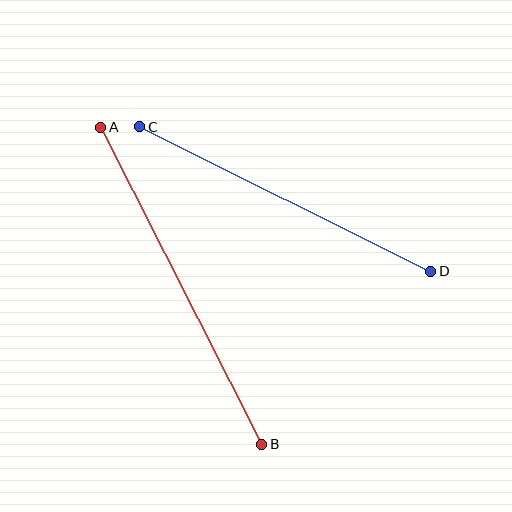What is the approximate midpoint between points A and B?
The midpoint is at approximately (181, 286) pixels.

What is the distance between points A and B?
The distance is approximately 356 pixels.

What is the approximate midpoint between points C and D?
The midpoint is at approximately (285, 199) pixels.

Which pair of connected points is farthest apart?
Points A and B are farthest apart.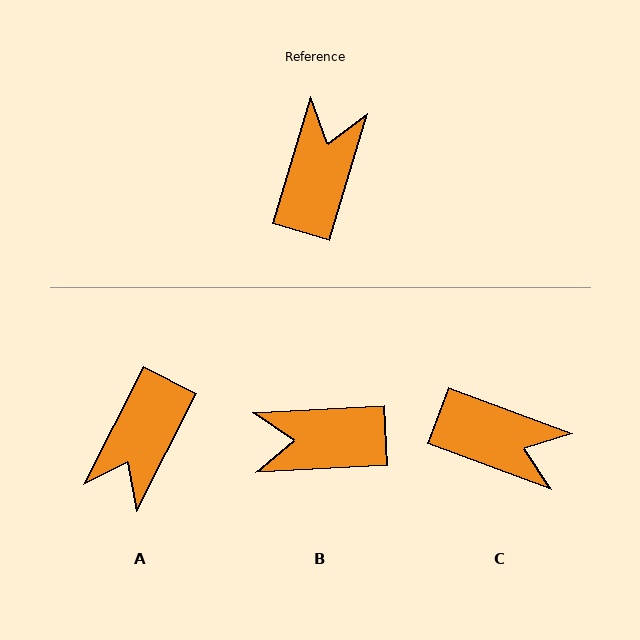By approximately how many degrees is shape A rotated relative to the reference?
Approximately 170 degrees counter-clockwise.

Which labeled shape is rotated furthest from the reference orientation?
A, about 170 degrees away.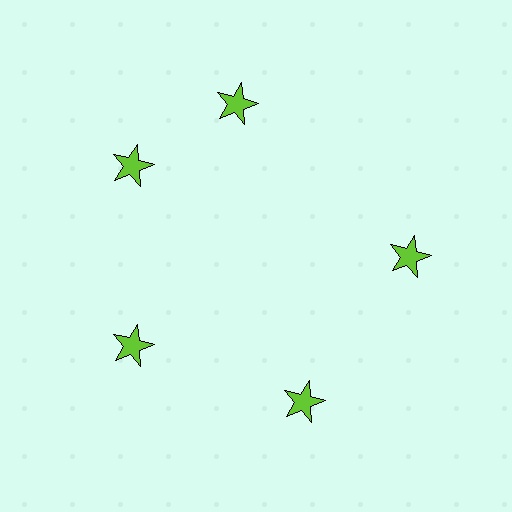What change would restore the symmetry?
The symmetry would be restored by rotating it back into even spacing with its neighbors so that all 5 stars sit at equal angles and equal distance from the center.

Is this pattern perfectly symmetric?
No. The 5 lime stars are arranged in a ring, but one element near the 1 o'clock position is rotated out of alignment along the ring, breaking the 5-fold rotational symmetry.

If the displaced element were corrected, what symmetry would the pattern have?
It would have 5-fold rotational symmetry — the pattern would map onto itself every 72 degrees.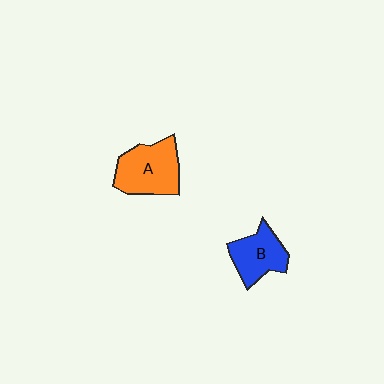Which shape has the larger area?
Shape A (orange).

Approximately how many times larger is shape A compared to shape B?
Approximately 1.3 times.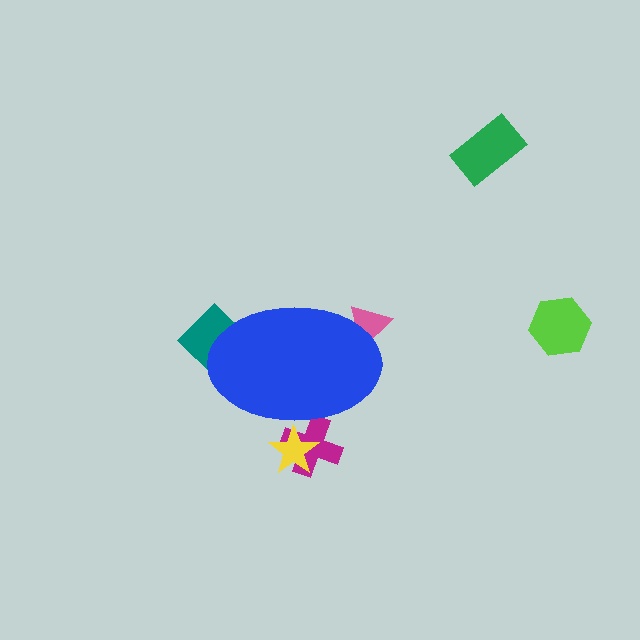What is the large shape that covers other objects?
A blue ellipse.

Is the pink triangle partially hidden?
Yes, the pink triangle is partially hidden behind the blue ellipse.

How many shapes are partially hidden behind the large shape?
4 shapes are partially hidden.